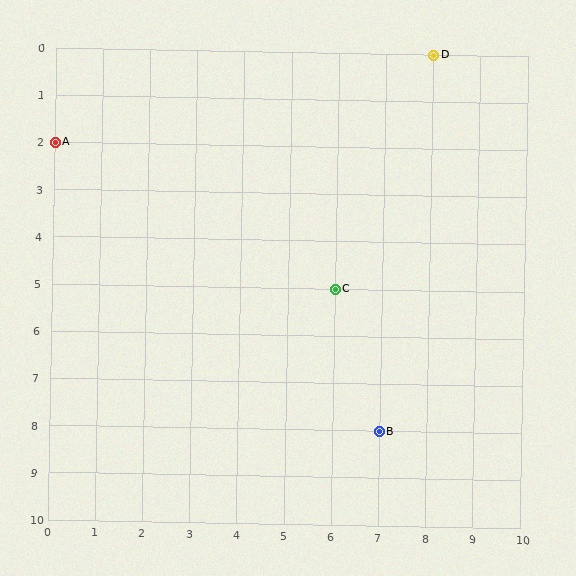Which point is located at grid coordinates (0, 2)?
Point A is at (0, 2).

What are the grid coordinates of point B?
Point B is at grid coordinates (7, 8).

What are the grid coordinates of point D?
Point D is at grid coordinates (8, 0).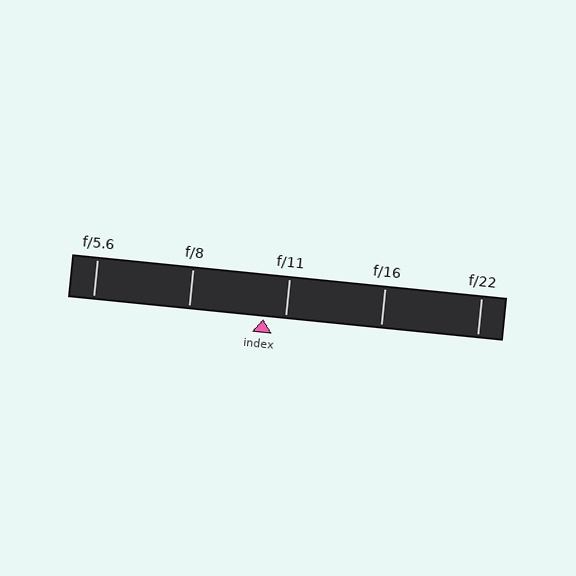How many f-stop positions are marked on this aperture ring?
There are 5 f-stop positions marked.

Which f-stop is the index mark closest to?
The index mark is closest to f/11.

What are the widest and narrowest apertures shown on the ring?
The widest aperture shown is f/5.6 and the narrowest is f/22.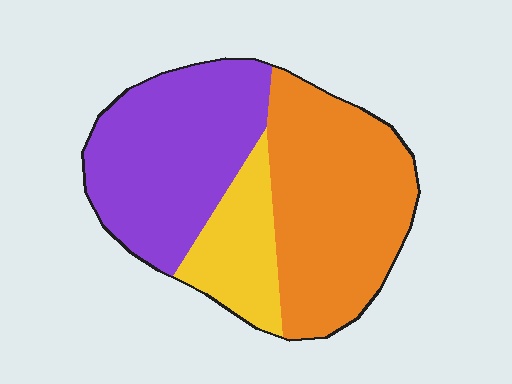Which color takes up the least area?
Yellow, at roughly 15%.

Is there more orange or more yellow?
Orange.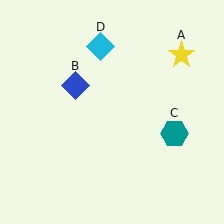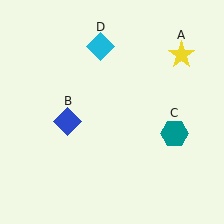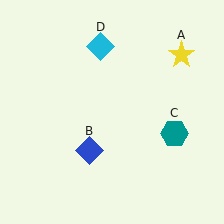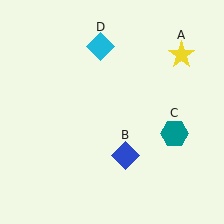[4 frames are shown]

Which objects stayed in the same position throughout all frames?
Yellow star (object A) and teal hexagon (object C) and cyan diamond (object D) remained stationary.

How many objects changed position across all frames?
1 object changed position: blue diamond (object B).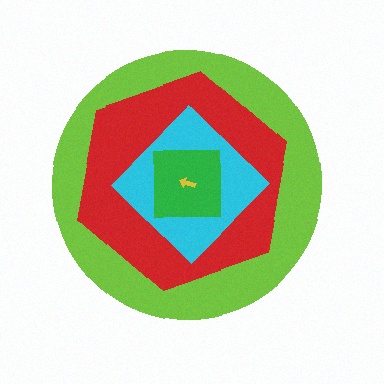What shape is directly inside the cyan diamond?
The green square.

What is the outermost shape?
The lime circle.